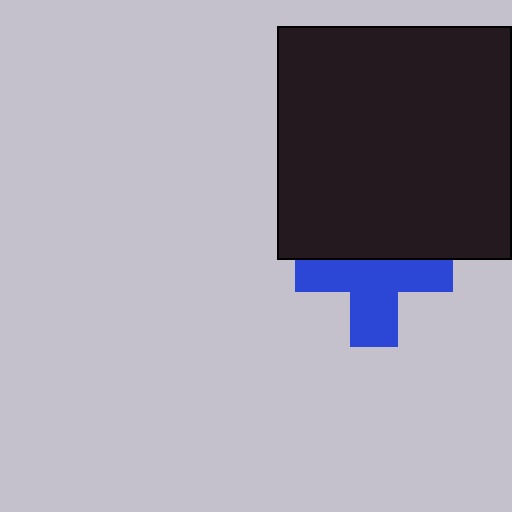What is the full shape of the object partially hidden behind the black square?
The partially hidden object is a blue cross.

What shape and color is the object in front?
The object in front is a black square.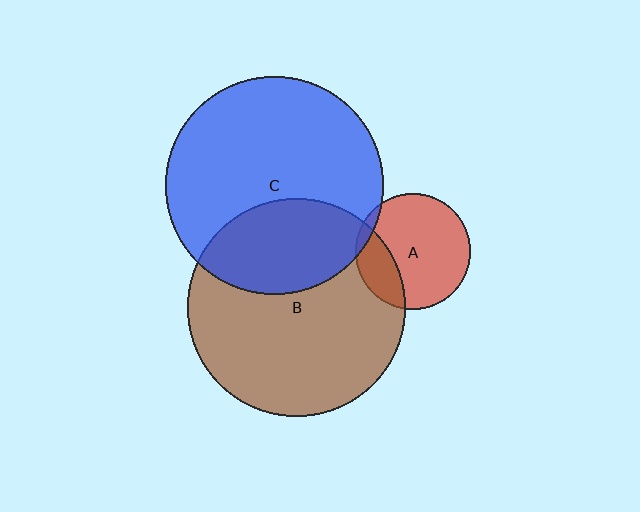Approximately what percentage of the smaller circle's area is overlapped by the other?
Approximately 30%.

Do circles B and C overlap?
Yes.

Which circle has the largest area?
Circle B (brown).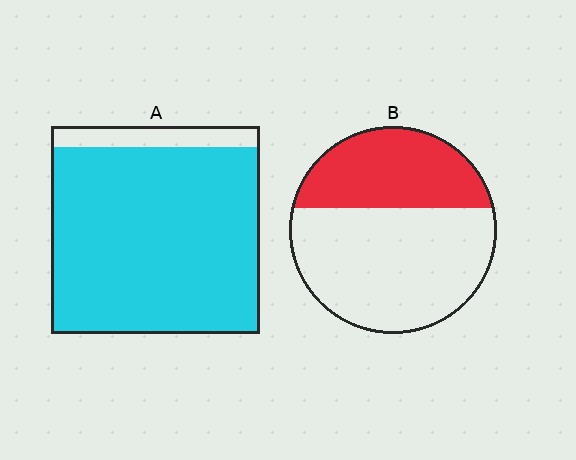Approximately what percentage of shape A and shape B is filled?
A is approximately 90% and B is approximately 35%.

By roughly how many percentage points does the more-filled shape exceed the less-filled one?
By roughly 55 percentage points (A over B).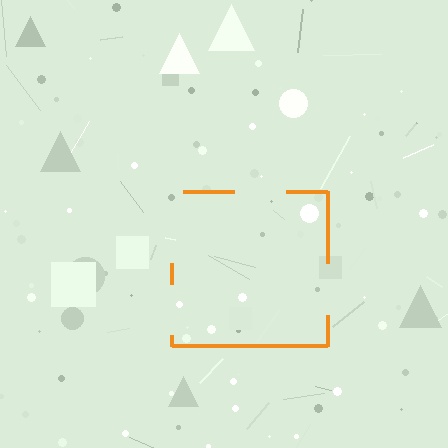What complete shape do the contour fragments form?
The contour fragments form a square.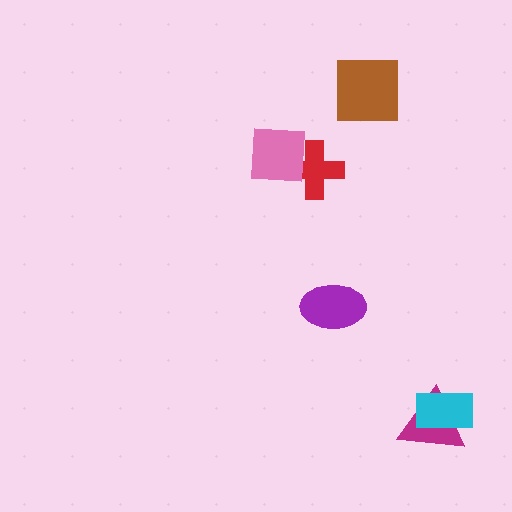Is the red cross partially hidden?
Yes, it is partially covered by another shape.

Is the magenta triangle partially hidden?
Yes, it is partially covered by another shape.